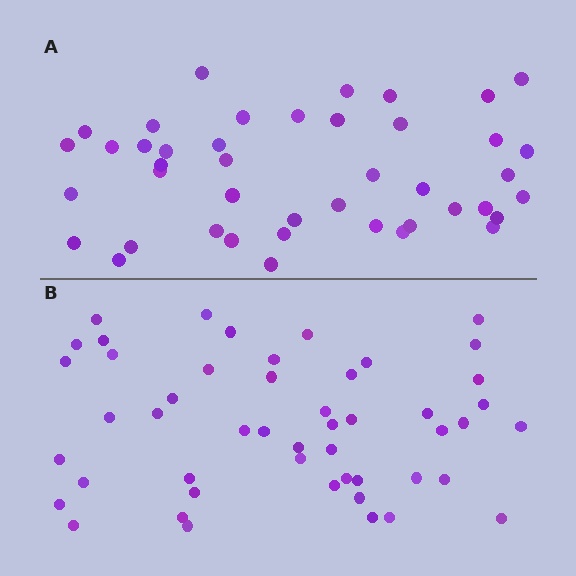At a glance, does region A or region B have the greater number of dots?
Region B (the bottom region) has more dots.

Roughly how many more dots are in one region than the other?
Region B has about 6 more dots than region A.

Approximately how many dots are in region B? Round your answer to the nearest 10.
About 50 dots. (The exact count is 49, which rounds to 50.)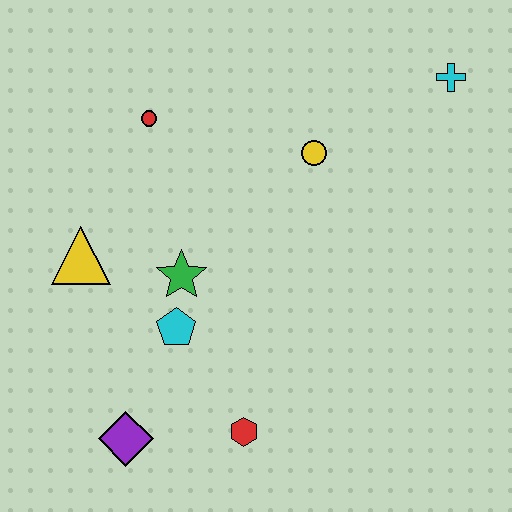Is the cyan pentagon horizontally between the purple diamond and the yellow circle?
Yes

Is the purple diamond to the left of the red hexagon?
Yes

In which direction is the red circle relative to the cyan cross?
The red circle is to the left of the cyan cross.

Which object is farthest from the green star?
The cyan cross is farthest from the green star.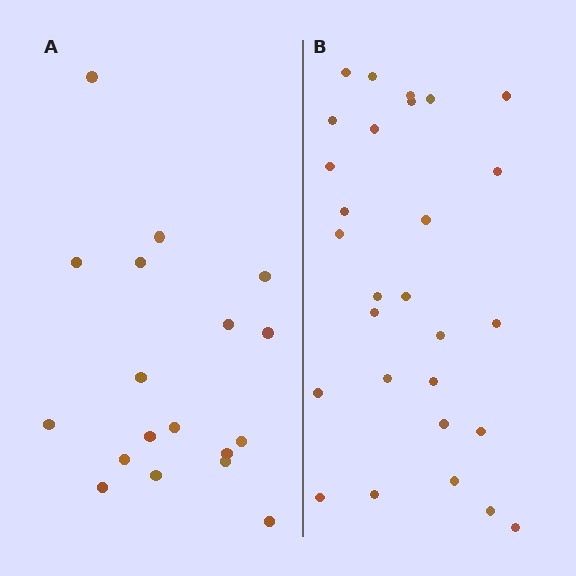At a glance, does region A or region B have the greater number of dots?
Region B (the right region) has more dots.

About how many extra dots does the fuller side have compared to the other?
Region B has roughly 10 or so more dots than region A.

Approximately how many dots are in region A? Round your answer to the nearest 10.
About 20 dots. (The exact count is 18, which rounds to 20.)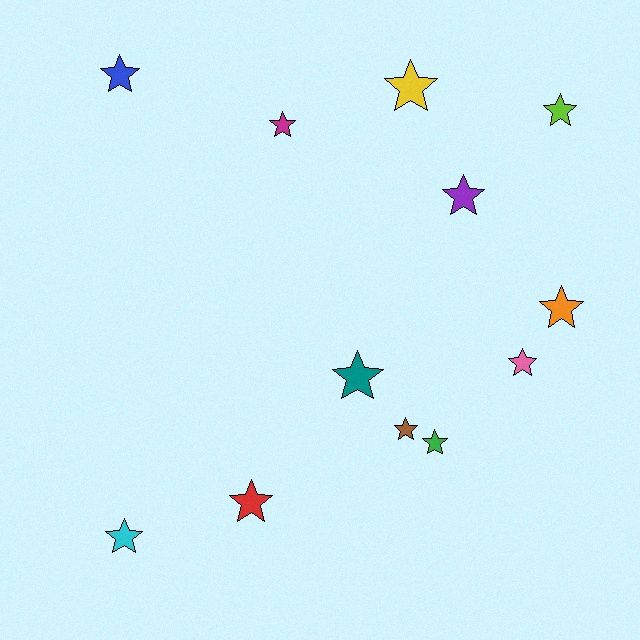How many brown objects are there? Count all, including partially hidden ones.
There is 1 brown object.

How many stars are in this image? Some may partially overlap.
There are 12 stars.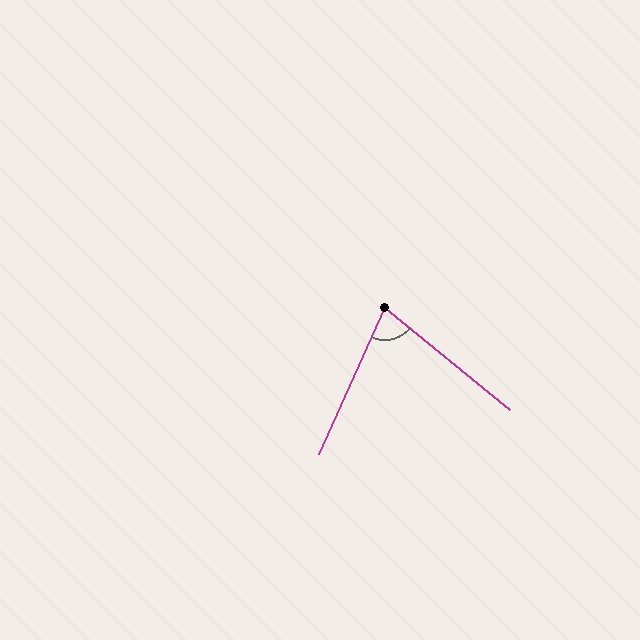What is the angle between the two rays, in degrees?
Approximately 75 degrees.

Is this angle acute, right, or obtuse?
It is acute.